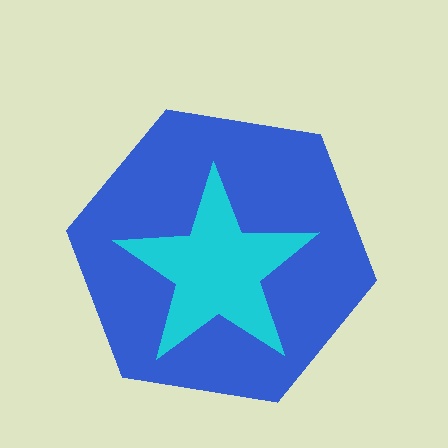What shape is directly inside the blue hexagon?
The cyan star.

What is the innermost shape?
The cyan star.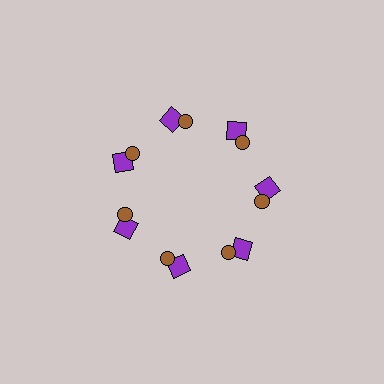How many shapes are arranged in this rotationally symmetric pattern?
There are 14 shapes, arranged in 7 groups of 2.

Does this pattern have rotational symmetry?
Yes, this pattern has 7-fold rotational symmetry. It looks the same after rotating 51 degrees around the center.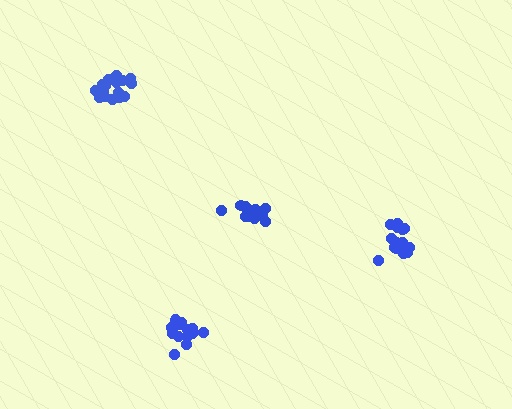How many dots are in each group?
Group 1: 14 dots, Group 2: 14 dots, Group 3: 20 dots, Group 4: 16 dots (64 total).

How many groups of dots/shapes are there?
There are 4 groups.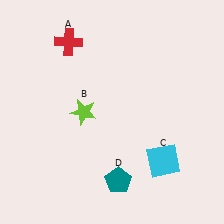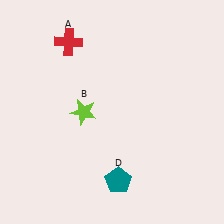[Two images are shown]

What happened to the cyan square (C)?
The cyan square (C) was removed in Image 2. It was in the bottom-right area of Image 1.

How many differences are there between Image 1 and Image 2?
There is 1 difference between the two images.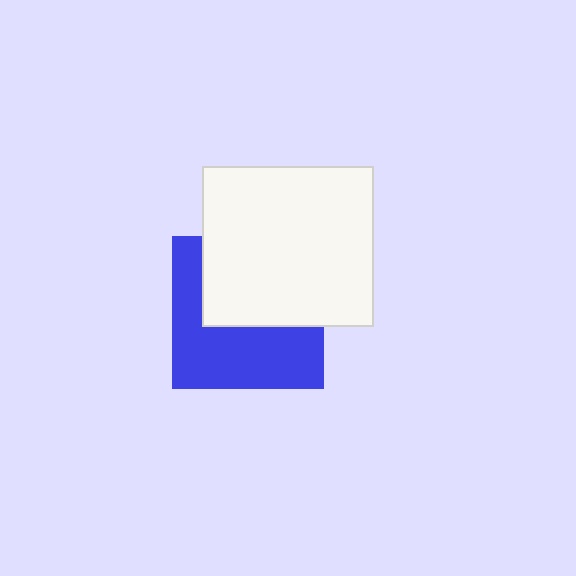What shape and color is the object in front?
The object in front is a white rectangle.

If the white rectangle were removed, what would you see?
You would see the complete blue square.